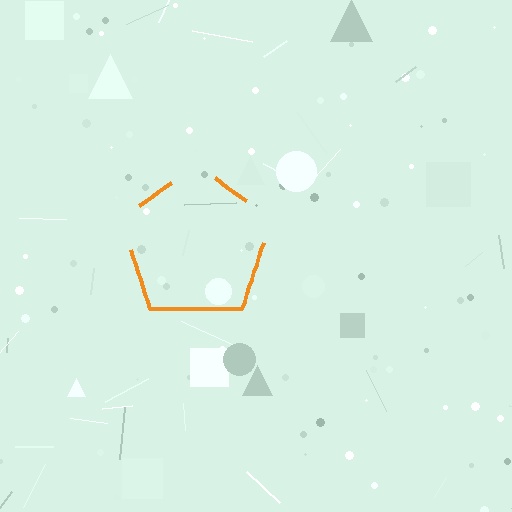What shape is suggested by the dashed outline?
The dashed outline suggests a pentagon.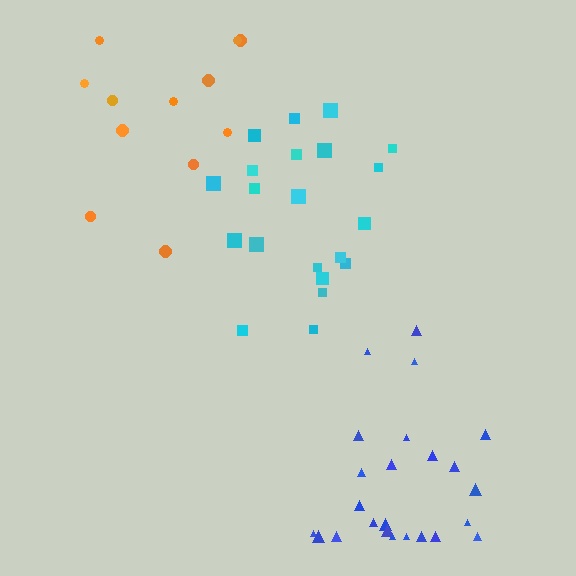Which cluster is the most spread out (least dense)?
Orange.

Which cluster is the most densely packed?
Blue.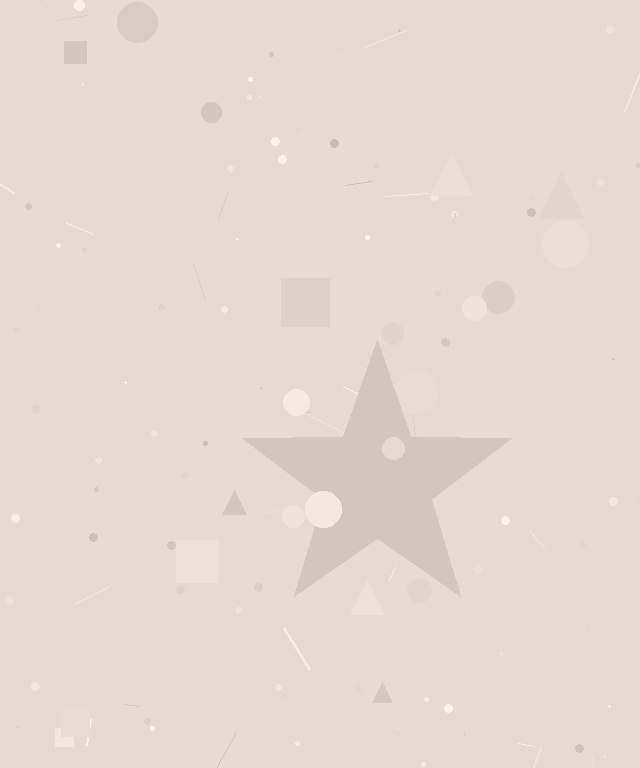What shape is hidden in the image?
A star is hidden in the image.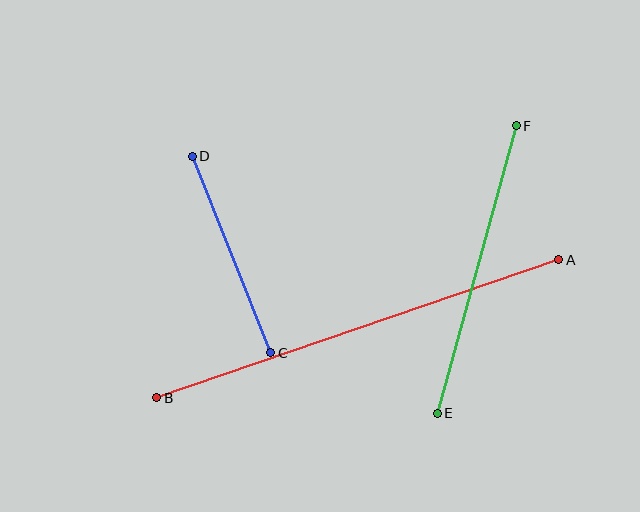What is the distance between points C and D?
The distance is approximately 211 pixels.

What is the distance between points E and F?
The distance is approximately 298 pixels.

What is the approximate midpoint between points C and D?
The midpoint is at approximately (232, 255) pixels.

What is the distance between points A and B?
The distance is approximately 425 pixels.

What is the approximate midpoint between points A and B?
The midpoint is at approximately (358, 329) pixels.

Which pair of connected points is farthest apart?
Points A and B are farthest apart.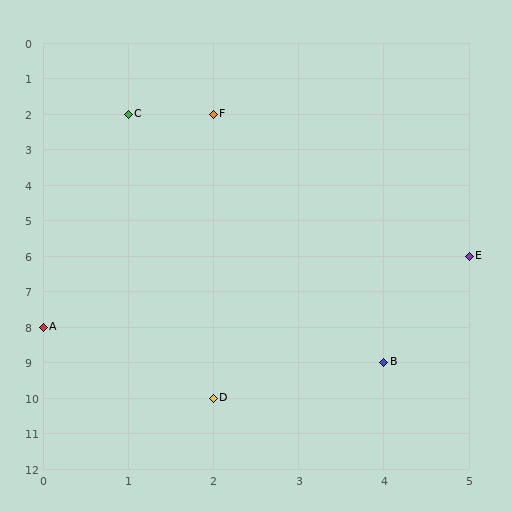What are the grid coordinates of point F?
Point F is at grid coordinates (2, 2).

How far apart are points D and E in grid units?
Points D and E are 3 columns and 4 rows apart (about 5.0 grid units diagonally).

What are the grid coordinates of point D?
Point D is at grid coordinates (2, 10).